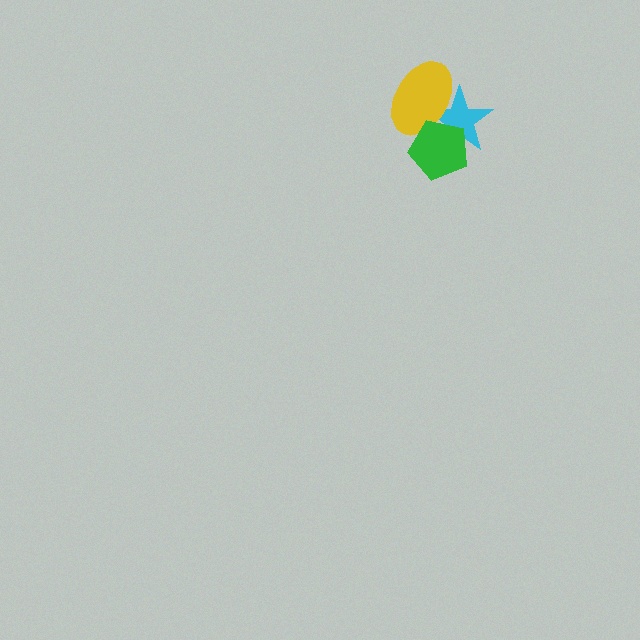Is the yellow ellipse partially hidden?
Yes, it is partially covered by another shape.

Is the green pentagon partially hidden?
No, no other shape covers it.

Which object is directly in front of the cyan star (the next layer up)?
The yellow ellipse is directly in front of the cyan star.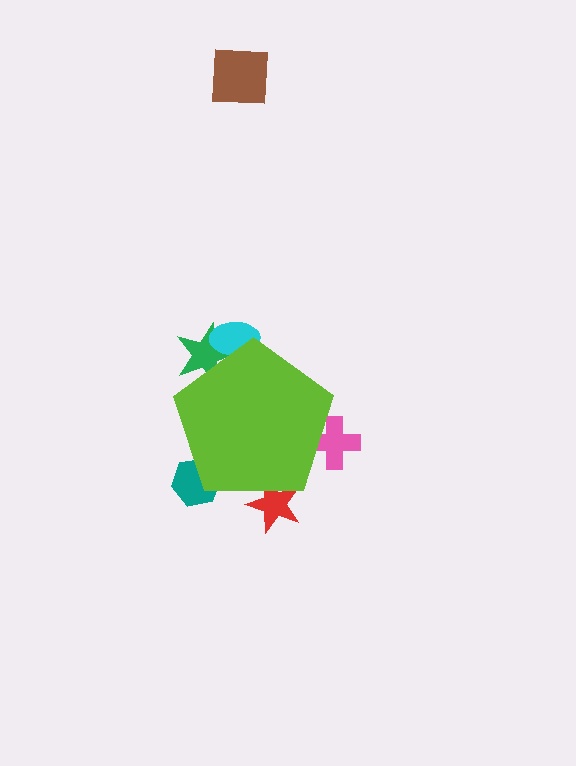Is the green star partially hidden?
Yes, the green star is partially hidden behind the lime pentagon.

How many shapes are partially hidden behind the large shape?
5 shapes are partially hidden.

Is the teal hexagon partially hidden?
Yes, the teal hexagon is partially hidden behind the lime pentagon.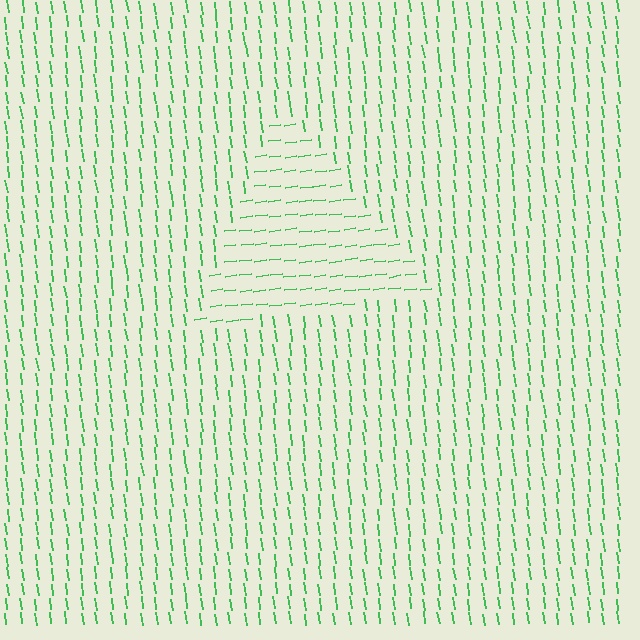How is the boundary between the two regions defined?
The boundary is defined purely by a change in line orientation (approximately 89 degrees difference). All lines are the same color and thickness.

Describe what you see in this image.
The image is filled with small green line segments. A triangle region in the image has lines oriented differently from the surrounding lines, creating a visible texture boundary.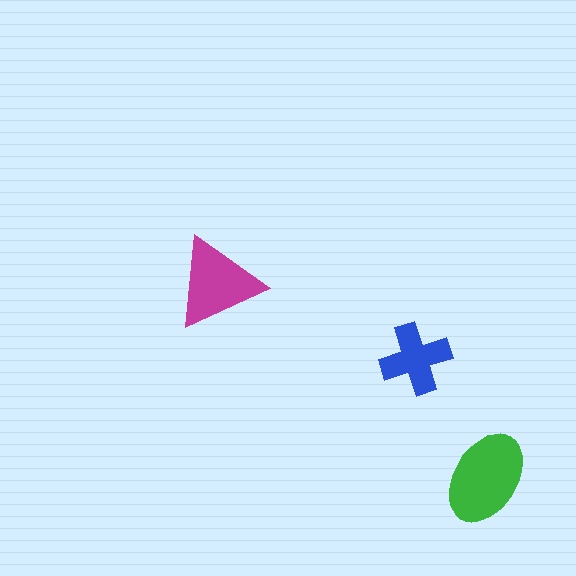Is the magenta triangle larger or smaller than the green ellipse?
Smaller.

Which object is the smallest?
The blue cross.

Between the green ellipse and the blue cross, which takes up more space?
The green ellipse.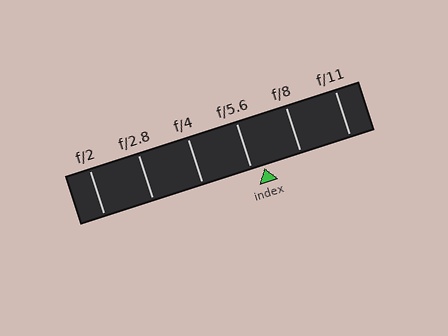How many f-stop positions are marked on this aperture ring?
There are 6 f-stop positions marked.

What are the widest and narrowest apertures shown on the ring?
The widest aperture shown is f/2 and the narrowest is f/11.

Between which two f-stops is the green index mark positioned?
The index mark is between f/5.6 and f/8.